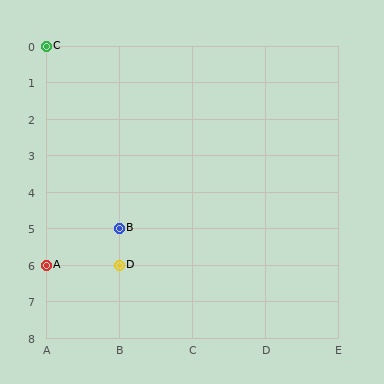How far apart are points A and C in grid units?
Points A and C are 6 rows apart.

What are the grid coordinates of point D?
Point D is at grid coordinates (B, 6).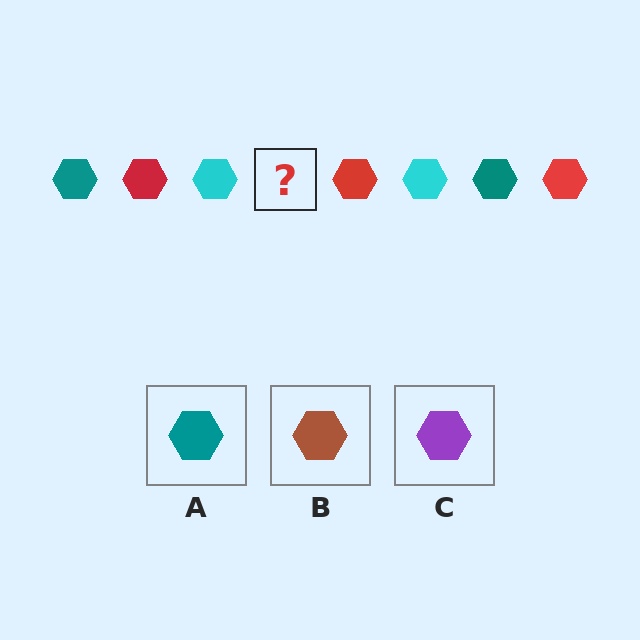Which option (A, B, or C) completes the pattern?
A.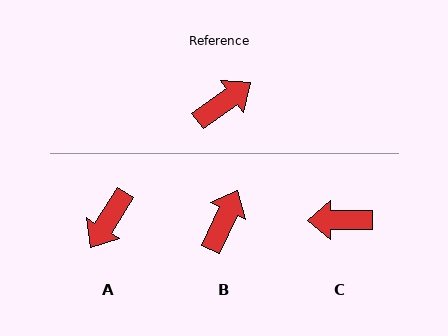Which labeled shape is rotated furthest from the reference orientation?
A, about 158 degrees away.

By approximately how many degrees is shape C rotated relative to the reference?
Approximately 144 degrees counter-clockwise.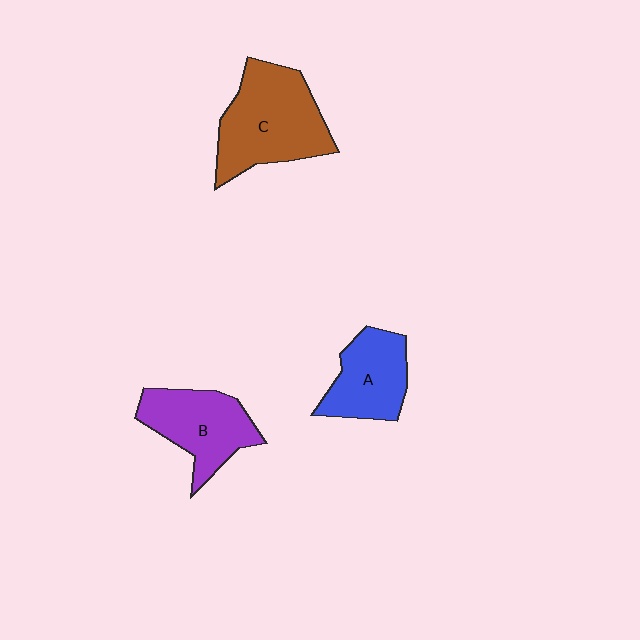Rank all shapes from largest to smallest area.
From largest to smallest: C (brown), B (purple), A (blue).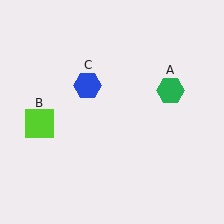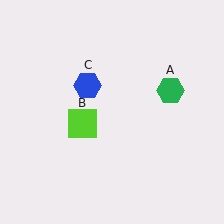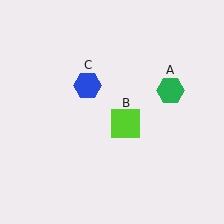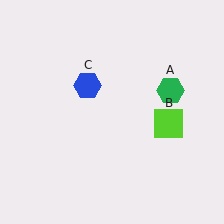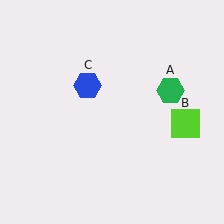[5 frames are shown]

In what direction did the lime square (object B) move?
The lime square (object B) moved right.